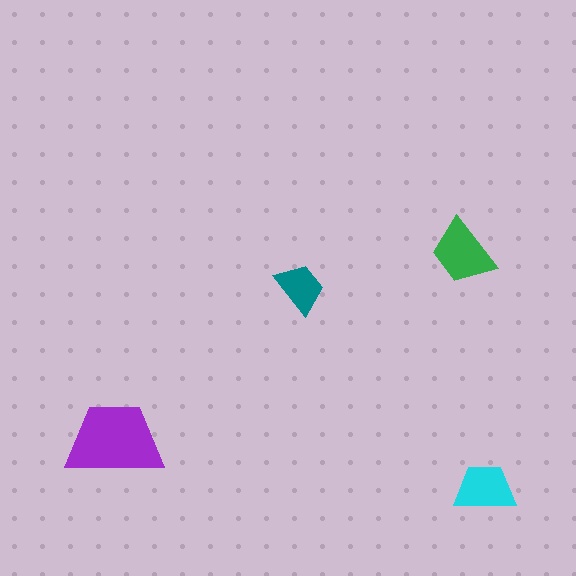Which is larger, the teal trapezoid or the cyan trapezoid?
The cyan one.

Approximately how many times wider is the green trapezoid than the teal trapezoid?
About 1.5 times wider.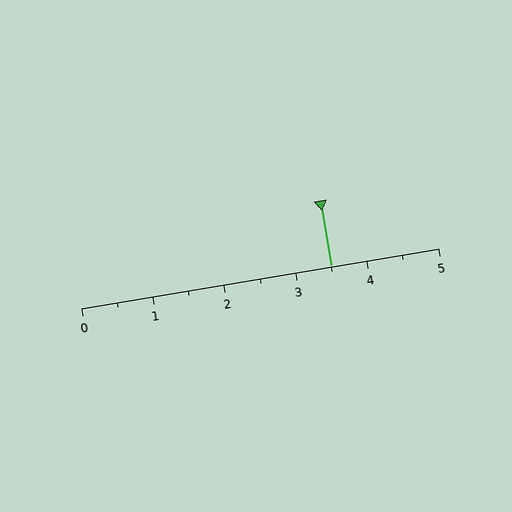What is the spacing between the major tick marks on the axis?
The major ticks are spaced 1 apart.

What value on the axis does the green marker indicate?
The marker indicates approximately 3.5.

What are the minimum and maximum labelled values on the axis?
The axis runs from 0 to 5.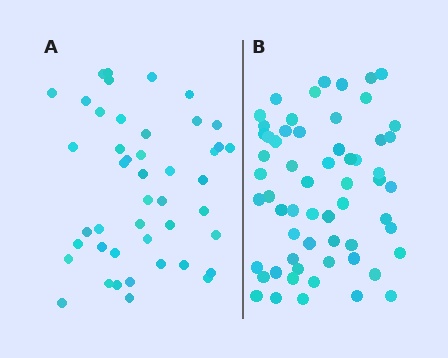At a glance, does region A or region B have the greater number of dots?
Region B (the right region) has more dots.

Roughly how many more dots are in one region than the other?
Region B has approximately 15 more dots than region A.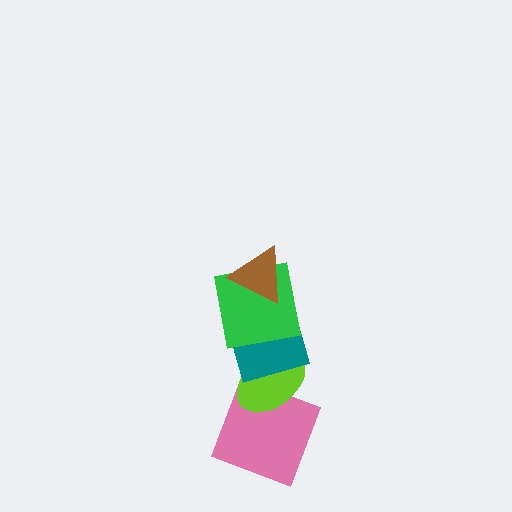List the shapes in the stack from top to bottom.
From top to bottom: the brown triangle, the green square, the teal square, the lime ellipse, the pink square.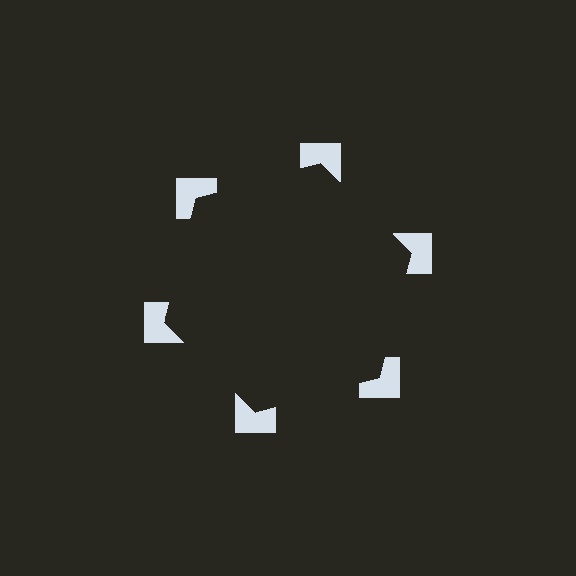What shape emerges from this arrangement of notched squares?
An illusory hexagon — its edges are inferred from the aligned wedge cuts in the notched squares, not physically drawn.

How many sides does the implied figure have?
6 sides.